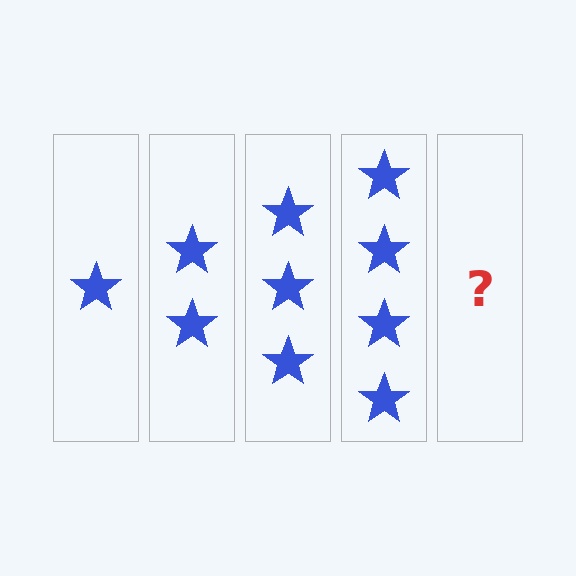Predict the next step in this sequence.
The next step is 5 stars.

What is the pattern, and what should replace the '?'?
The pattern is that each step adds one more star. The '?' should be 5 stars.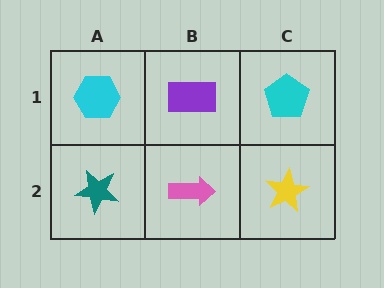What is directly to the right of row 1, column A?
A purple rectangle.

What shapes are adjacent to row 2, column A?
A cyan hexagon (row 1, column A), a pink arrow (row 2, column B).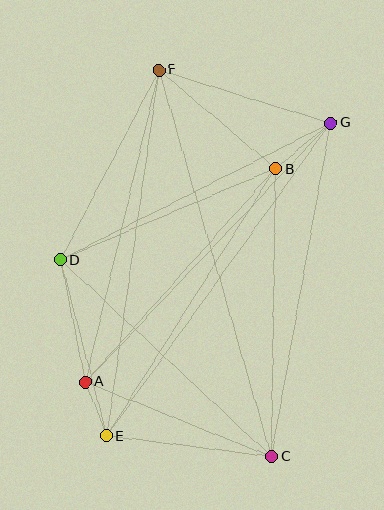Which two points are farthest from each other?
Points C and F are farthest from each other.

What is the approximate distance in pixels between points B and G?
The distance between B and G is approximately 72 pixels.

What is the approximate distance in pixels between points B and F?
The distance between B and F is approximately 153 pixels.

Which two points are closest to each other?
Points A and E are closest to each other.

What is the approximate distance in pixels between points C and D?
The distance between C and D is approximately 289 pixels.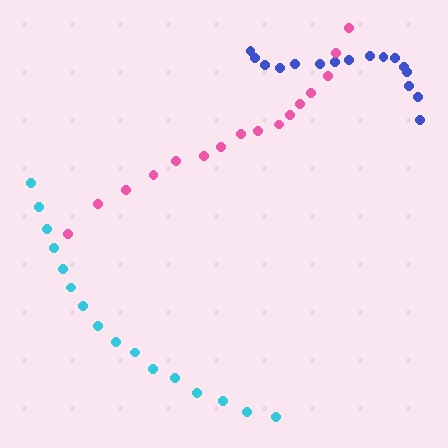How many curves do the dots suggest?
There are 3 distinct paths.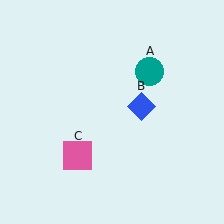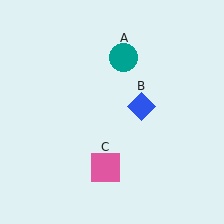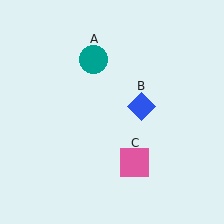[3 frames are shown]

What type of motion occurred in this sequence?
The teal circle (object A), pink square (object C) rotated counterclockwise around the center of the scene.